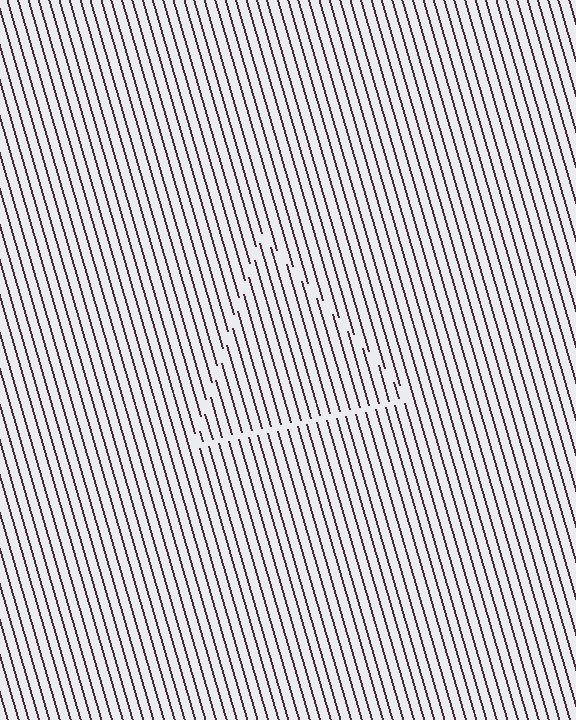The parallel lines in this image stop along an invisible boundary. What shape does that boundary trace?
An illusory triangle. The interior of the shape contains the same grating, shifted by half a period — the contour is defined by the phase discontinuity where line-ends from the inner and outer gratings abut.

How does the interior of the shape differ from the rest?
The interior of the shape contains the same grating, shifted by half a period — the contour is defined by the phase discontinuity where line-ends from the inner and outer gratings abut.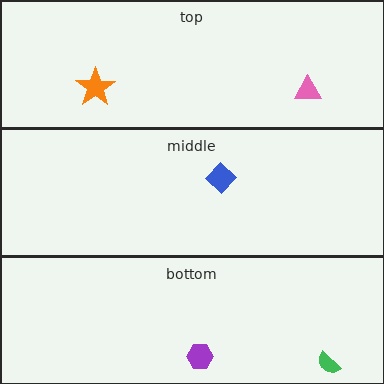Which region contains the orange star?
The top region.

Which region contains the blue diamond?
The middle region.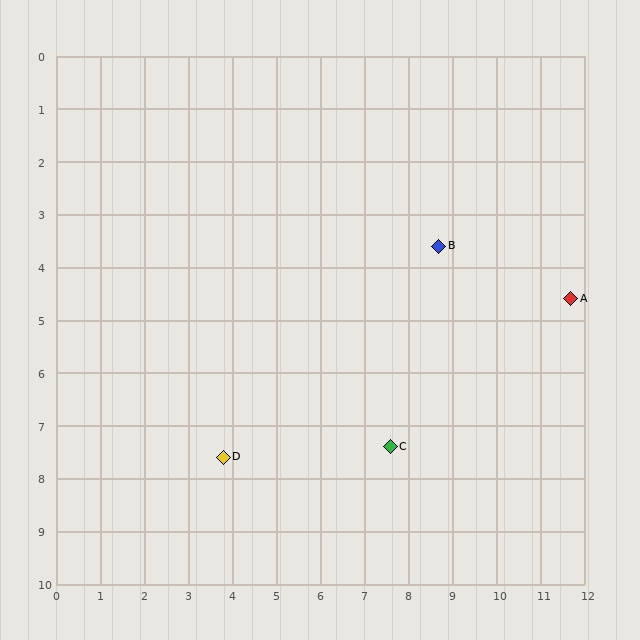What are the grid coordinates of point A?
Point A is at approximately (11.7, 4.6).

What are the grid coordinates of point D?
Point D is at approximately (3.8, 7.6).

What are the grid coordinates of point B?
Point B is at approximately (8.7, 3.6).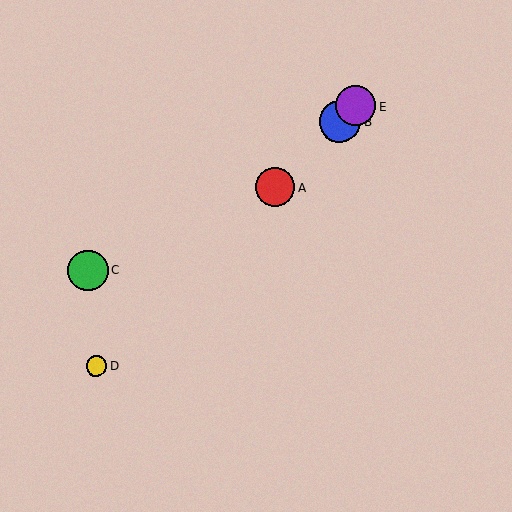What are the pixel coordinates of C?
Object C is at (88, 270).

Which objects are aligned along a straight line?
Objects A, B, D, E are aligned along a straight line.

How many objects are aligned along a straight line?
4 objects (A, B, D, E) are aligned along a straight line.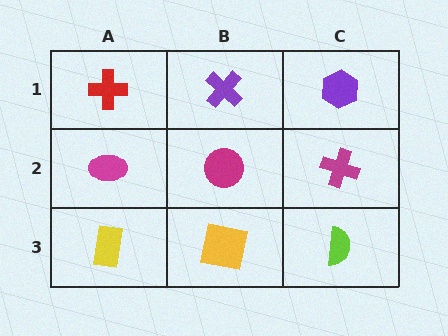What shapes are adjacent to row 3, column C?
A magenta cross (row 2, column C), a yellow square (row 3, column B).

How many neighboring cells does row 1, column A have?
2.